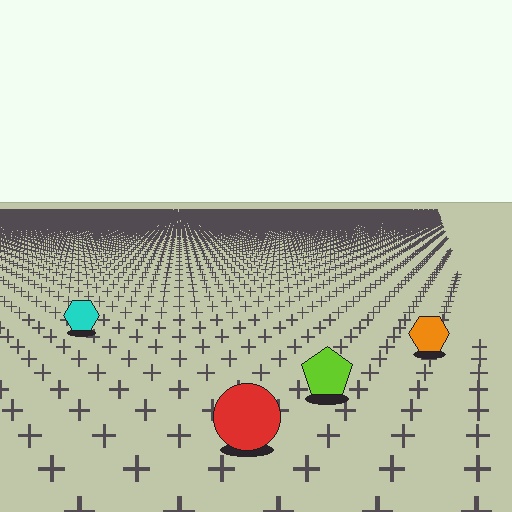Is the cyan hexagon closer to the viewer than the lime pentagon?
No. The lime pentagon is closer — you can tell from the texture gradient: the ground texture is coarser near it.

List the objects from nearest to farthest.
From nearest to farthest: the red circle, the lime pentagon, the orange hexagon, the cyan hexagon.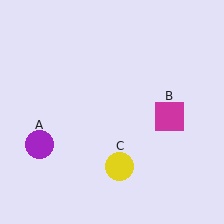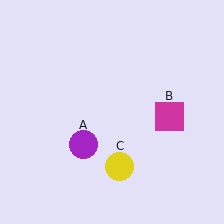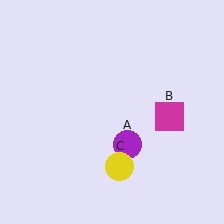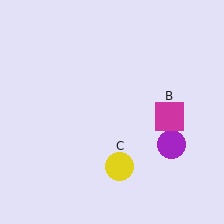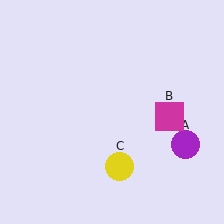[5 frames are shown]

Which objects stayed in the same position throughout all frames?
Magenta square (object B) and yellow circle (object C) remained stationary.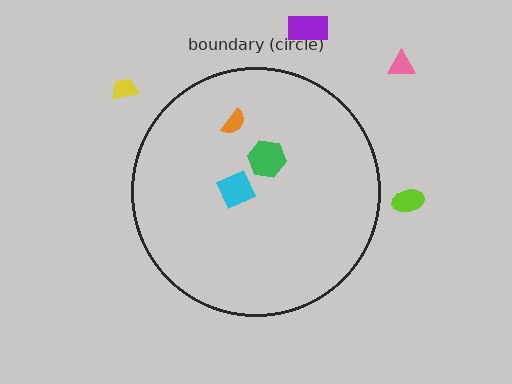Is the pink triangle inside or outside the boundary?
Outside.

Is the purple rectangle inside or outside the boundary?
Outside.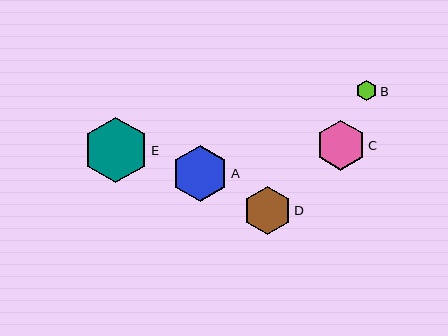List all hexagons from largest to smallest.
From largest to smallest: E, A, C, D, B.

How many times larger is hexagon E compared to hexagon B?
Hexagon E is approximately 3.2 times the size of hexagon B.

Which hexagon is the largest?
Hexagon E is the largest with a size of approximately 65 pixels.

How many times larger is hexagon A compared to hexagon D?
Hexagon A is approximately 1.2 times the size of hexagon D.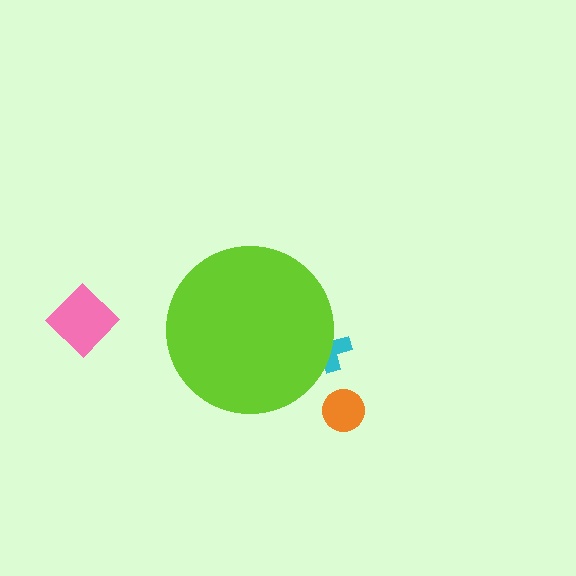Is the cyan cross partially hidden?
Yes, the cyan cross is partially hidden behind the lime circle.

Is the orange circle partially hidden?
No, the orange circle is fully visible.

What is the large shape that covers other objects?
A lime circle.